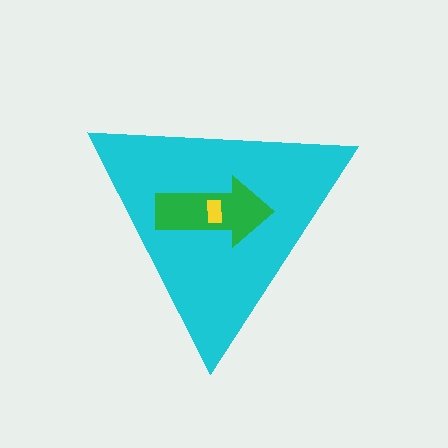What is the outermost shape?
The cyan triangle.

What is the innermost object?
The yellow rectangle.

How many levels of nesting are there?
3.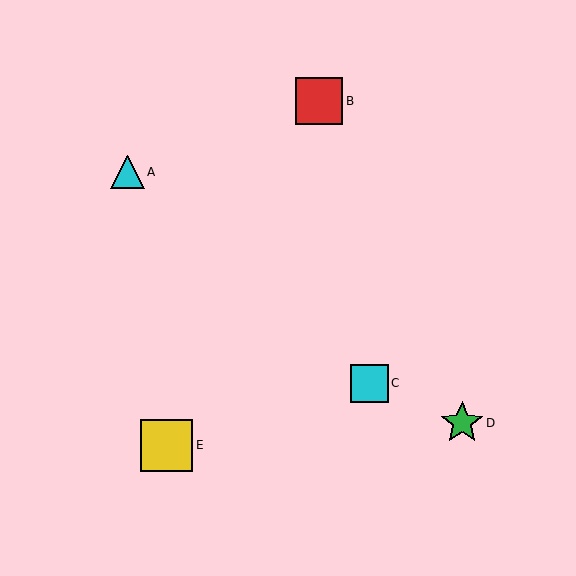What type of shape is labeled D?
Shape D is a green star.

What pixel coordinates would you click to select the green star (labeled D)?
Click at (462, 423) to select the green star D.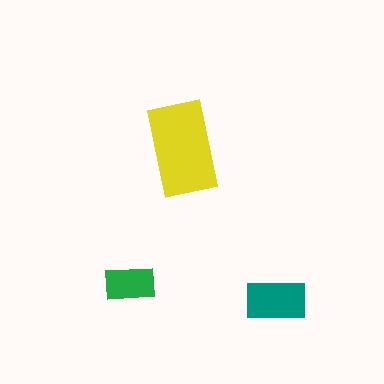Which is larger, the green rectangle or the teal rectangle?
The teal one.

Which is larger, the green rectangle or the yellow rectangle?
The yellow one.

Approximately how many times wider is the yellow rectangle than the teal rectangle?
About 1.5 times wider.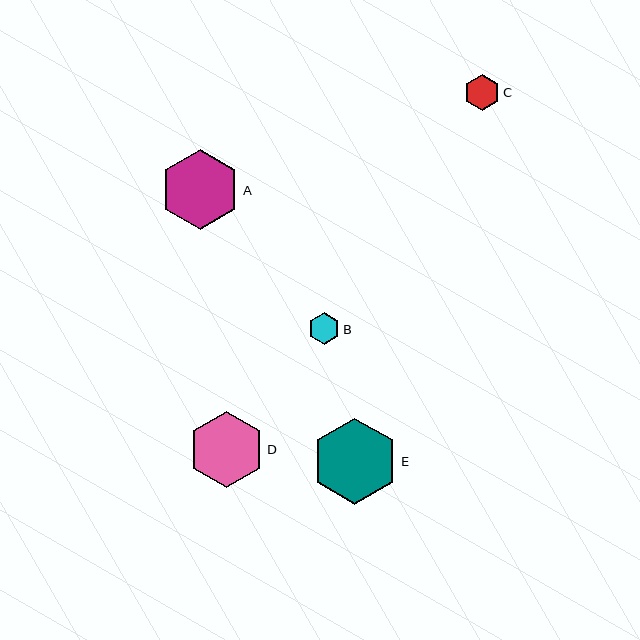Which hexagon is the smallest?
Hexagon B is the smallest with a size of approximately 32 pixels.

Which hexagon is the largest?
Hexagon E is the largest with a size of approximately 86 pixels.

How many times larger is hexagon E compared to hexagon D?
Hexagon E is approximately 1.1 times the size of hexagon D.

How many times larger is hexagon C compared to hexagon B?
Hexagon C is approximately 1.1 times the size of hexagon B.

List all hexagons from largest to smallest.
From largest to smallest: E, A, D, C, B.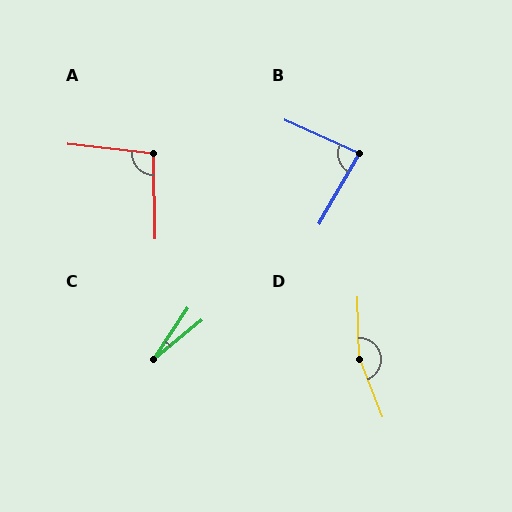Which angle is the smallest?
C, at approximately 17 degrees.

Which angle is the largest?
D, at approximately 160 degrees.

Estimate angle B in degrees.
Approximately 85 degrees.